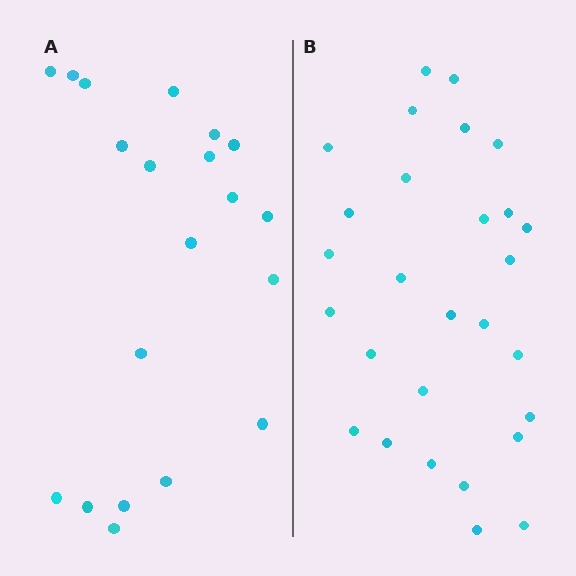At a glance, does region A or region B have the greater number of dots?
Region B (the right region) has more dots.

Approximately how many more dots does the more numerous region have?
Region B has roughly 8 or so more dots than region A.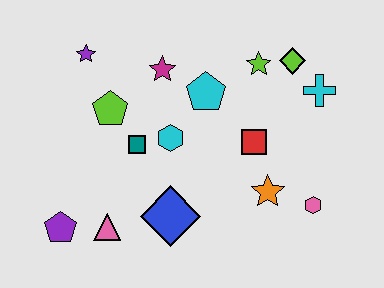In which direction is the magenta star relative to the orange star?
The magenta star is above the orange star.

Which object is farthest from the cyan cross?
The purple pentagon is farthest from the cyan cross.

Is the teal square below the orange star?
No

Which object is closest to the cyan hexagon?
The teal square is closest to the cyan hexagon.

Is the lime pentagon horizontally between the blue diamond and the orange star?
No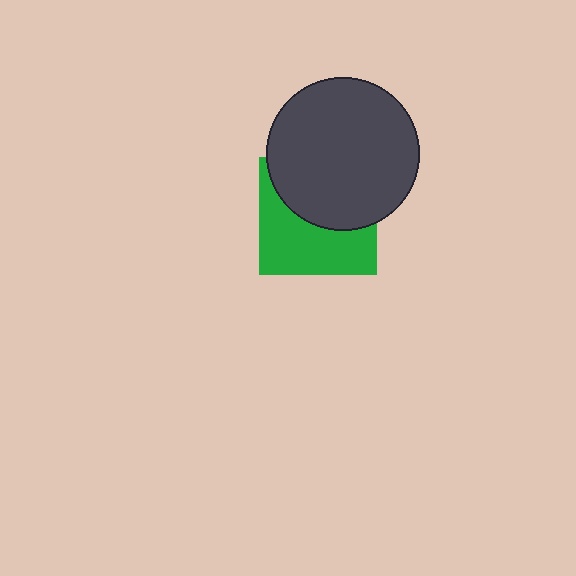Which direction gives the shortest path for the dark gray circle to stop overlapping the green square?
Moving up gives the shortest separation.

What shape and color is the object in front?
The object in front is a dark gray circle.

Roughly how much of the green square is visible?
About half of it is visible (roughly 51%).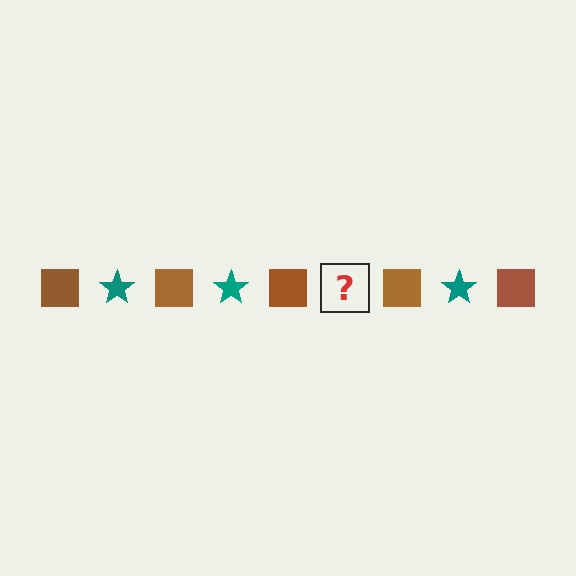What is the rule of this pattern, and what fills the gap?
The rule is that the pattern alternates between brown square and teal star. The gap should be filled with a teal star.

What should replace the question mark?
The question mark should be replaced with a teal star.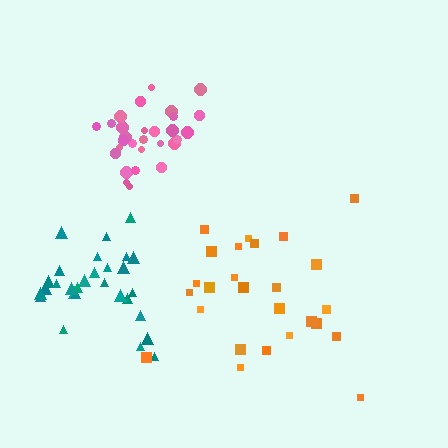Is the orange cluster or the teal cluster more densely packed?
Teal.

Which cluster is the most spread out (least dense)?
Orange.